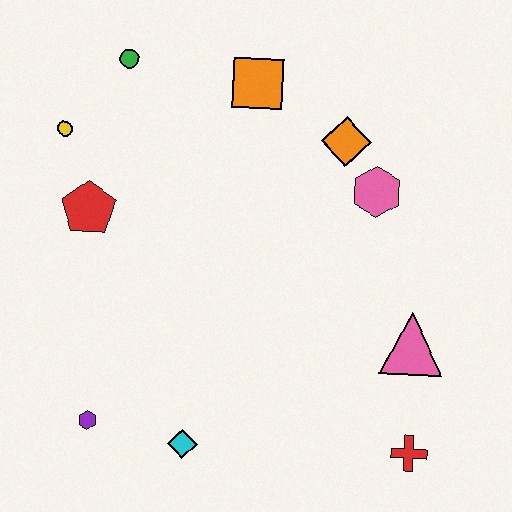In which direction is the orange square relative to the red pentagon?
The orange square is to the right of the red pentagon.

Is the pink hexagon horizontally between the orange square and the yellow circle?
No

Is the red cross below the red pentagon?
Yes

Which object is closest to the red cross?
The pink triangle is closest to the red cross.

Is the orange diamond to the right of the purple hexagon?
Yes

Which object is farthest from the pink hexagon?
The purple hexagon is farthest from the pink hexagon.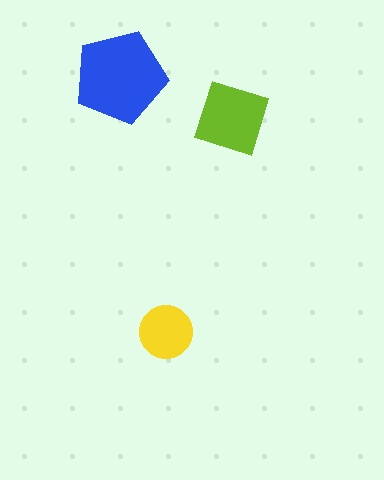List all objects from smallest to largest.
The yellow circle, the lime square, the blue pentagon.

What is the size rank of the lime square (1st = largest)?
2nd.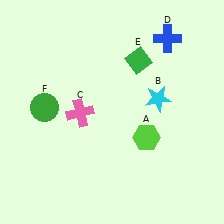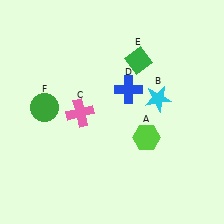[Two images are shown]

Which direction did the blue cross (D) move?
The blue cross (D) moved down.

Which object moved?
The blue cross (D) moved down.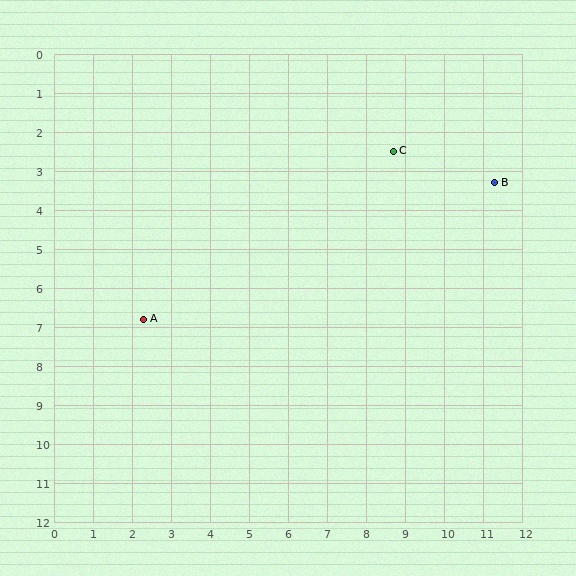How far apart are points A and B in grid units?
Points A and B are about 9.7 grid units apart.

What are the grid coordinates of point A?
Point A is at approximately (2.3, 6.8).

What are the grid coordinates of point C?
Point C is at approximately (8.7, 2.5).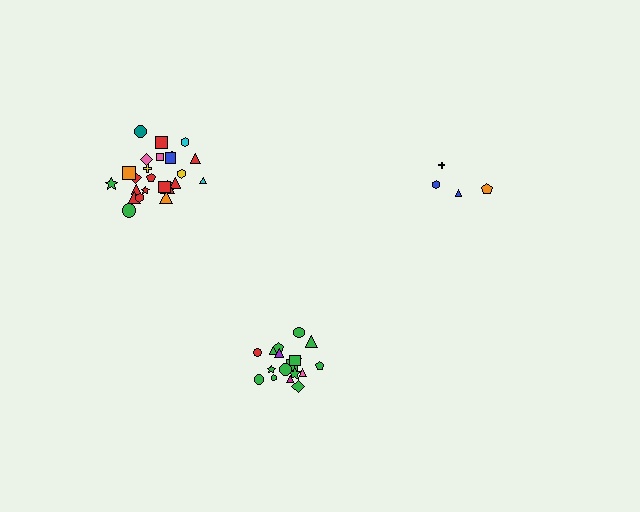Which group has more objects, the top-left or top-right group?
The top-left group.